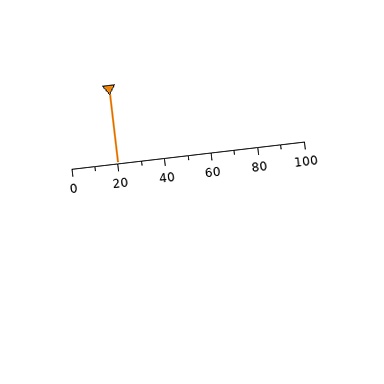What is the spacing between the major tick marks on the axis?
The major ticks are spaced 20 apart.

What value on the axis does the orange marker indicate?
The marker indicates approximately 20.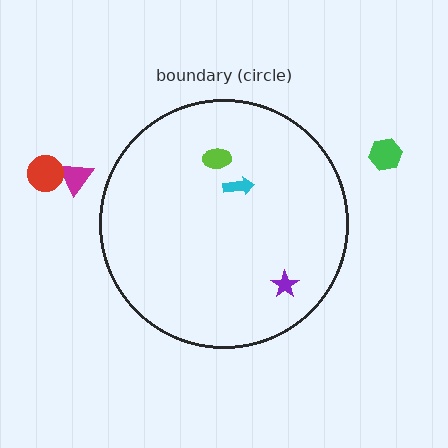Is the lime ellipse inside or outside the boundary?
Inside.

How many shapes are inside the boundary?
3 inside, 3 outside.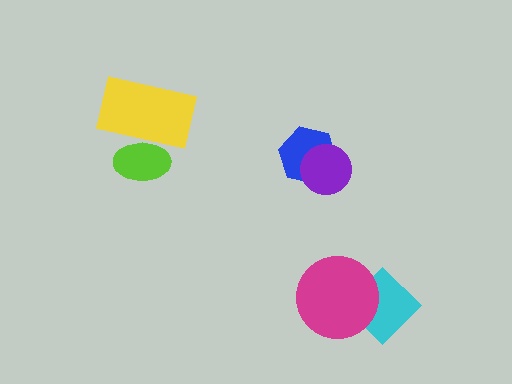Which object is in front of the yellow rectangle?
The lime ellipse is in front of the yellow rectangle.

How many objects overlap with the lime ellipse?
1 object overlaps with the lime ellipse.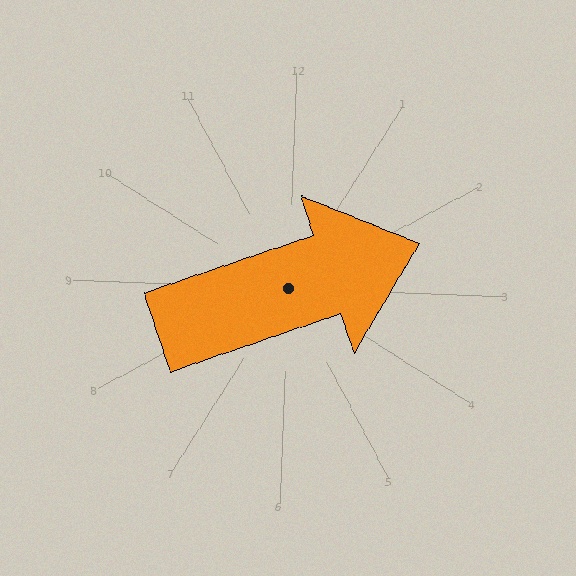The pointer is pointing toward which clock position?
Roughly 2 o'clock.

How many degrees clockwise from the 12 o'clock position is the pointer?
Approximately 69 degrees.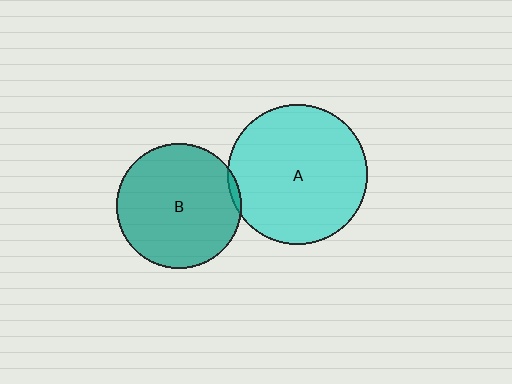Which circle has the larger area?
Circle A (cyan).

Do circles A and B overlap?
Yes.